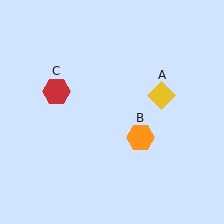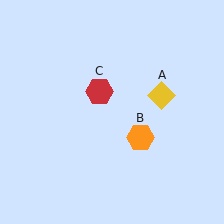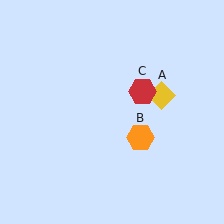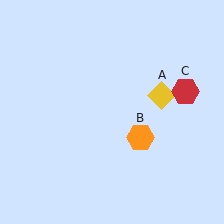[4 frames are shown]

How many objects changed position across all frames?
1 object changed position: red hexagon (object C).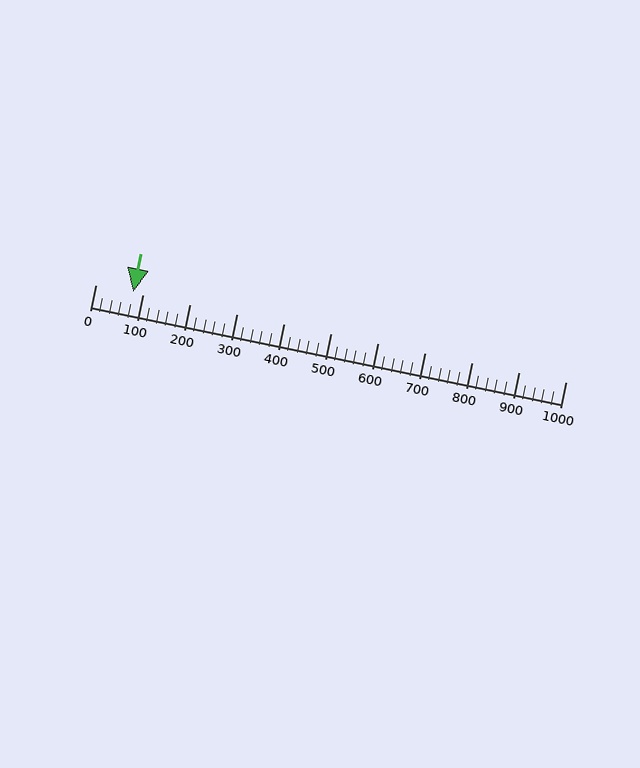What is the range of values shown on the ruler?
The ruler shows values from 0 to 1000.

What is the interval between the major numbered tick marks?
The major tick marks are spaced 100 units apart.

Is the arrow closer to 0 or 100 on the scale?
The arrow is closer to 100.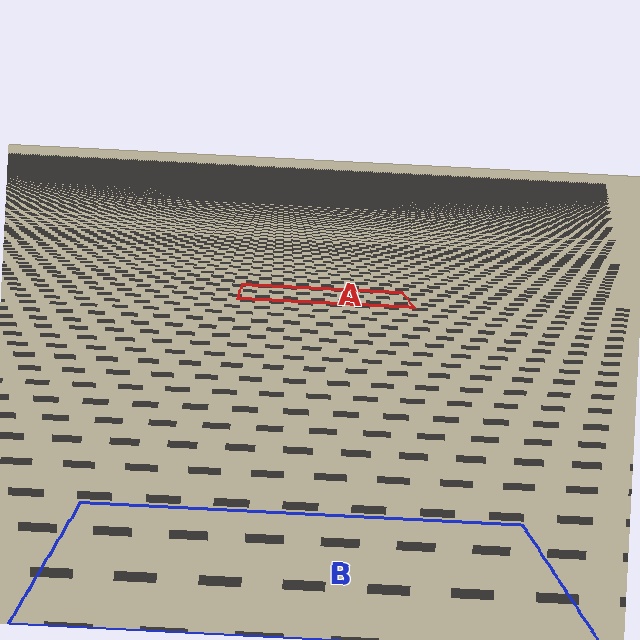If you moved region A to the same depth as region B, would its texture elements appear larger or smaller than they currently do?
They would appear larger. At a closer depth, the same texture elements are projected at a bigger on-screen size.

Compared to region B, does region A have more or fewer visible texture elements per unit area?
Region A has more texture elements per unit area — they are packed more densely because it is farther away.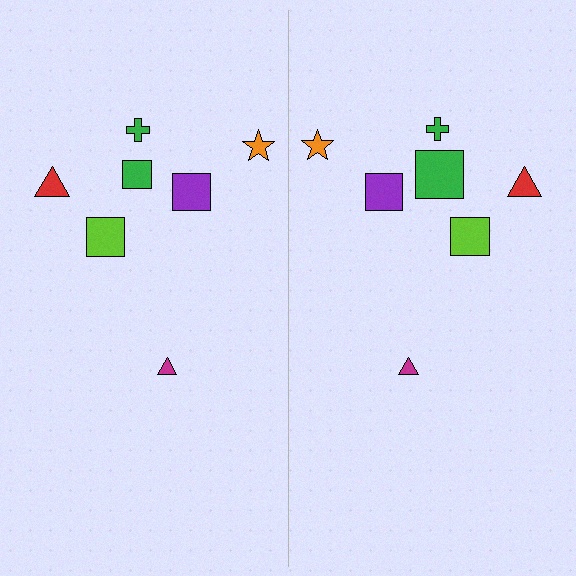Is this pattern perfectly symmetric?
No, the pattern is not perfectly symmetric. The green square on the right side has a different size than its mirror counterpart.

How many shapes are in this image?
There are 14 shapes in this image.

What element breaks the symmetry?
The green square on the right side has a different size than its mirror counterpart.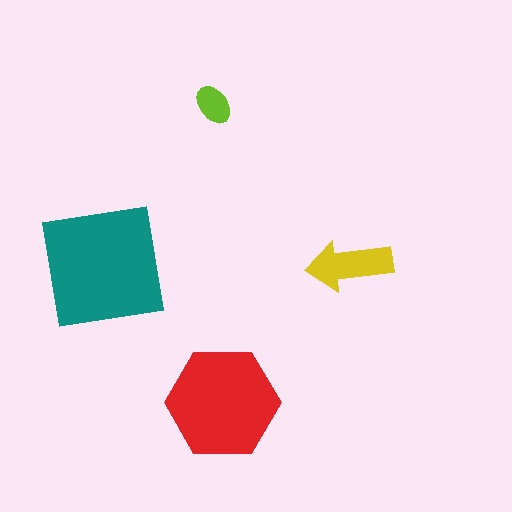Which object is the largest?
The teal square.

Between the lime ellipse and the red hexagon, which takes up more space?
The red hexagon.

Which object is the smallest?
The lime ellipse.